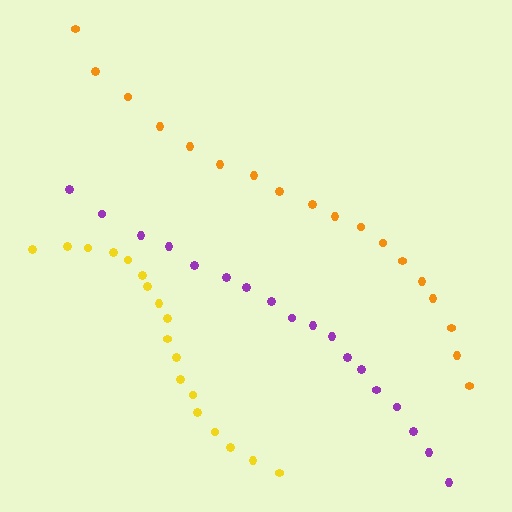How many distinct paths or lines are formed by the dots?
There are 3 distinct paths.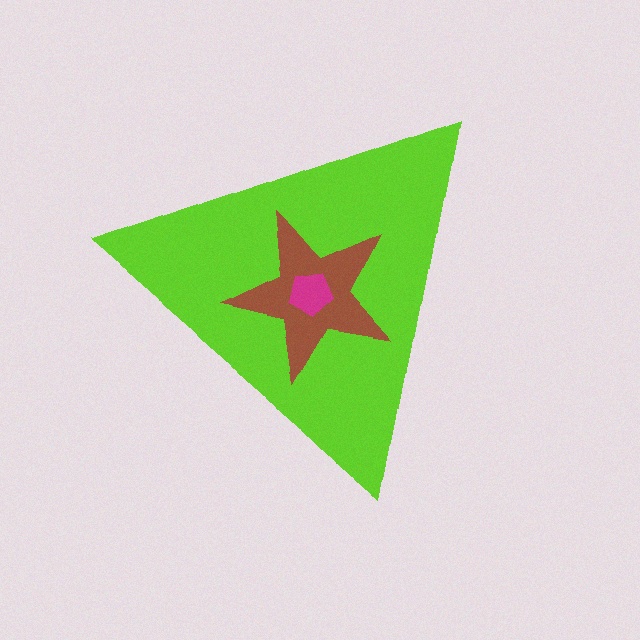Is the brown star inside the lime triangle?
Yes.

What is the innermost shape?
The magenta pentagon.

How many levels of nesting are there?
3.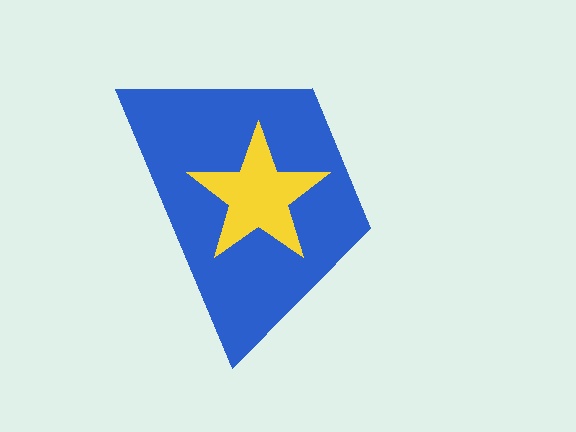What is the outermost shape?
The blue trapezoid.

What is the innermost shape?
The yellow star.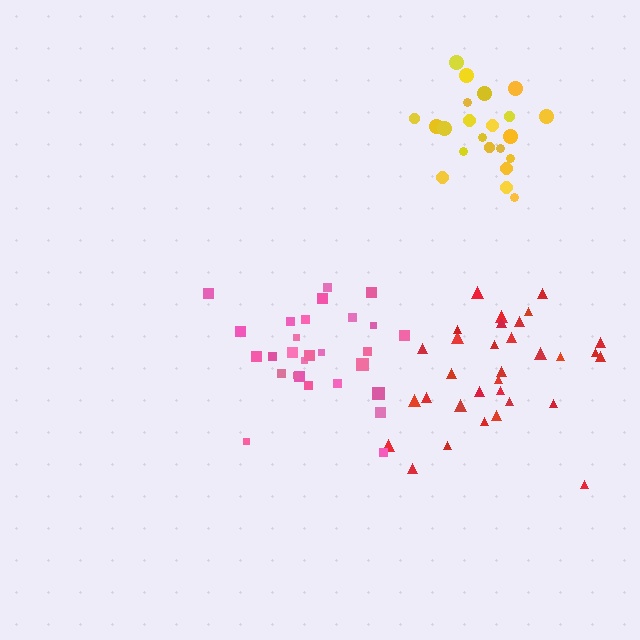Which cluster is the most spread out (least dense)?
Red.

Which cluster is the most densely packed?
Yellow.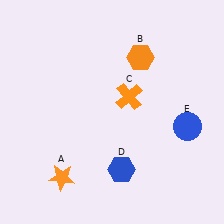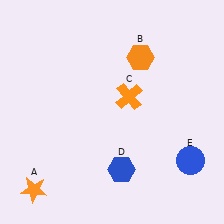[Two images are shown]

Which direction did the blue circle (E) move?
The blue circle (E) moved down.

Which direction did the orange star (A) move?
The orange star (A) moved left.